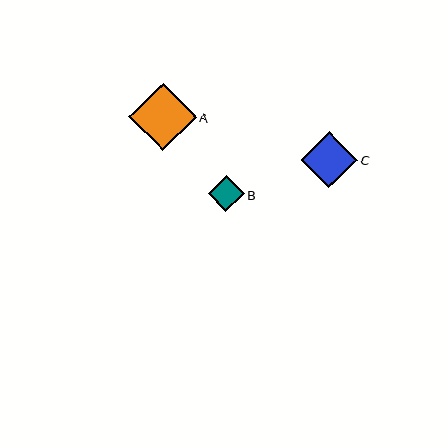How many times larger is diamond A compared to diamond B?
Diamond A is approximately 1.9 times the size of diamond B.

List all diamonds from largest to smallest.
From largest to smallest: A, C, B.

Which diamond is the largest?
Diamond A is the largest with a size of approximately 67 pixels.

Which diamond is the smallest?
Diamond B is the smallest with a size of approximately 36 pixels.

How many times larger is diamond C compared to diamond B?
Diamond C is approximately 1.6 times the size of diamond B.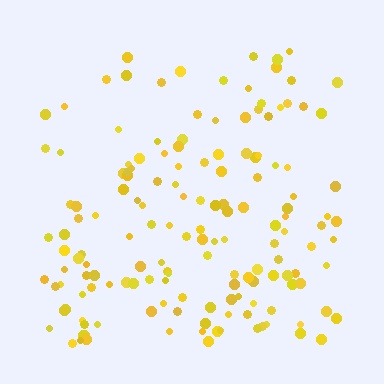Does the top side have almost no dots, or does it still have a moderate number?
Still a moderate number, just noticeably fewer than the bottom.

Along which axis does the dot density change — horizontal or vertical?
Vertical.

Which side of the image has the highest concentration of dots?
The bottom.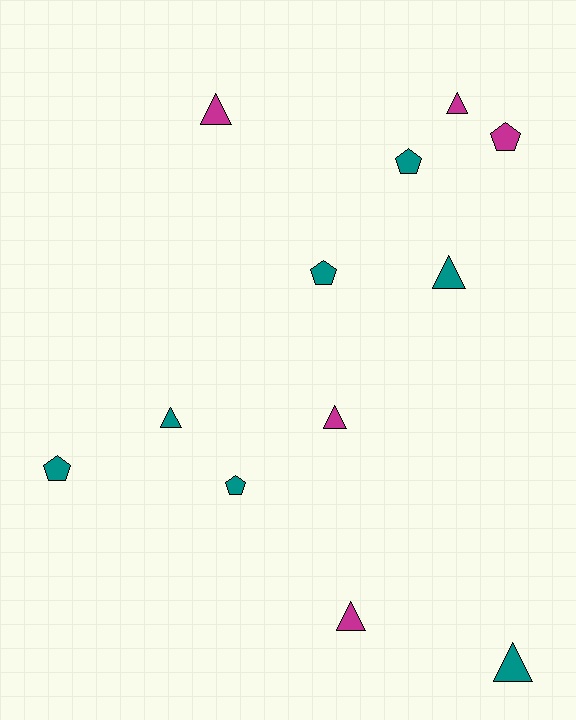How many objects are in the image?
There are 12 objects.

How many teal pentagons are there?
There are 4 teal pentagons.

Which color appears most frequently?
Teal, with 7 objects.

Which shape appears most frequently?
Triangle, with 7 objects.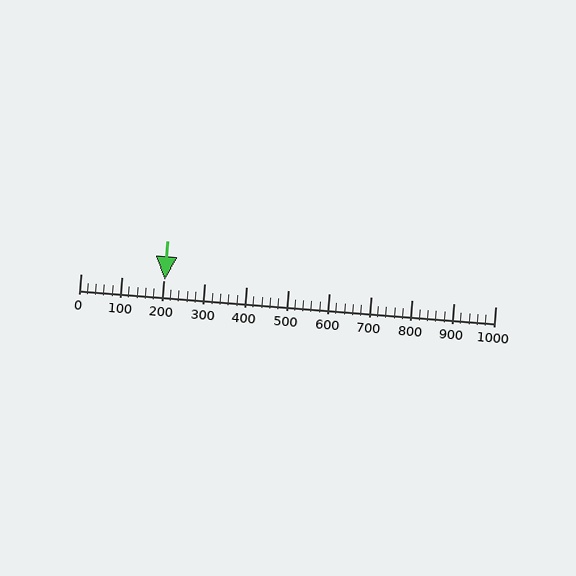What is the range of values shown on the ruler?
The ruler shows values from 0 to 1000.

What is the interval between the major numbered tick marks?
The major tick marks are spaced 100 units apart.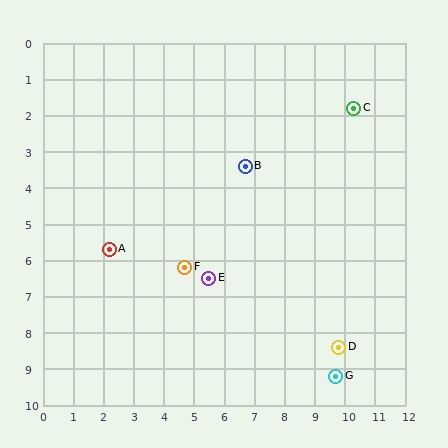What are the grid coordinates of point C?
Point C is at approximately (10.3, 1.8).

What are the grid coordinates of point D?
Point D is at approximately (9.8, 8.4).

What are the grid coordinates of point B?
Point B is at approximately (6.7, 3.4).